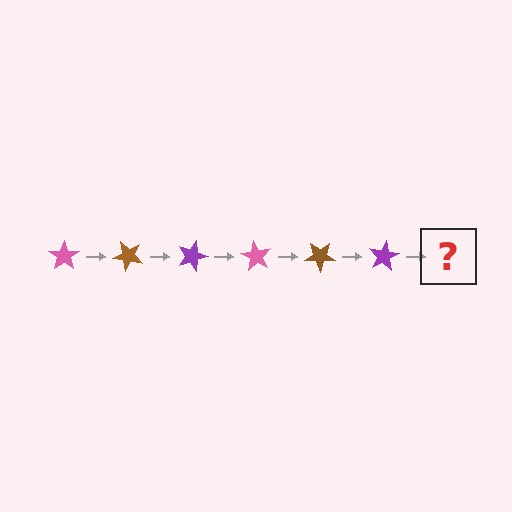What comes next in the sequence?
The next element should be a pink star, rotated 270 degrees from the start.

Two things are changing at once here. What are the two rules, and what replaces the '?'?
The two rules are that it rotates 45 degrees each step and the color cycles through pink, brown, and purple. The '?' should be a pink star, rotated 270 degrees from the start.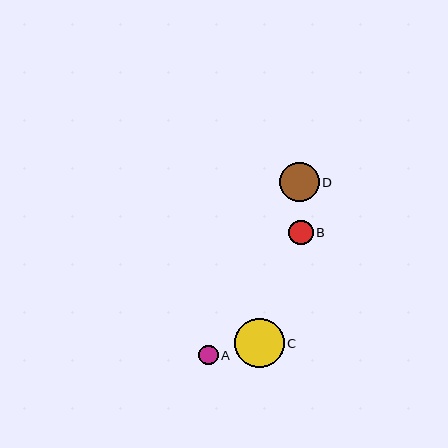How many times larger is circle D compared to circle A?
Circle D is approximately 2.1 times the size of circle A.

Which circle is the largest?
Circle C is the largest with a size of approximately 50 pixels.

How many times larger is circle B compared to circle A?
Circle B is approximately 1.3 times the size of circle A.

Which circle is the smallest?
Circle A is the smallest with a size of approximately 19 pixels.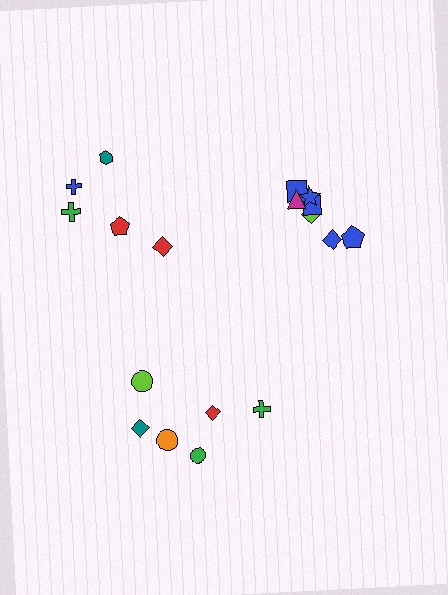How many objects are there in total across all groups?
There are 18 objects.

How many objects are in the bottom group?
There are 6 objects.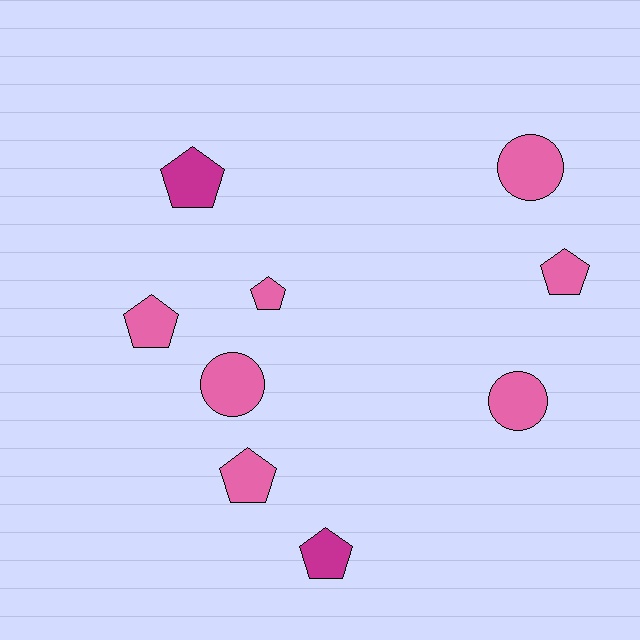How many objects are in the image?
There are 9 objects.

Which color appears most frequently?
Pink, with 7 objects.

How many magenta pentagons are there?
There are 2 magenta pentagons.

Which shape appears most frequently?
Pentagon, with 6 objects.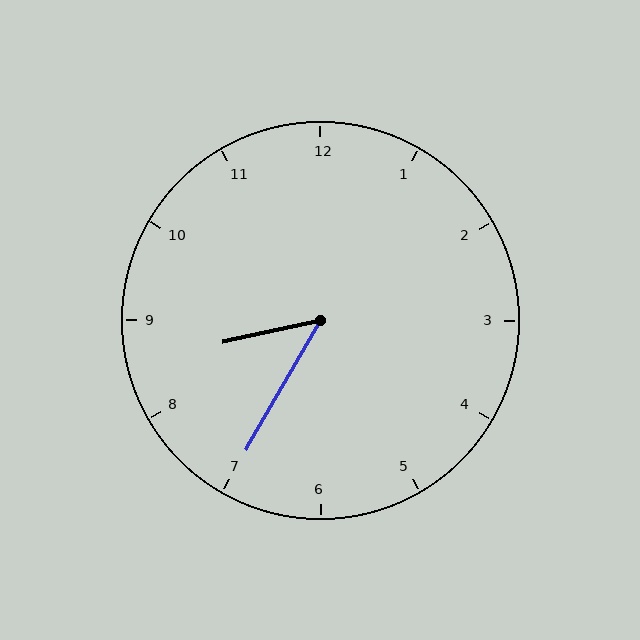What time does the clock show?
8:35.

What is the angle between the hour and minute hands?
Approximately 48 degrees.